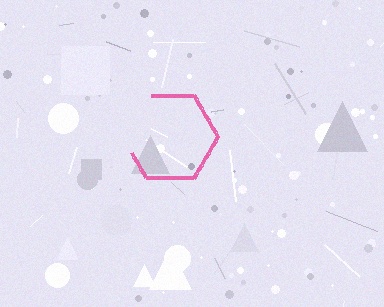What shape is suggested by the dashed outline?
The dashed outline suggests a hexagon.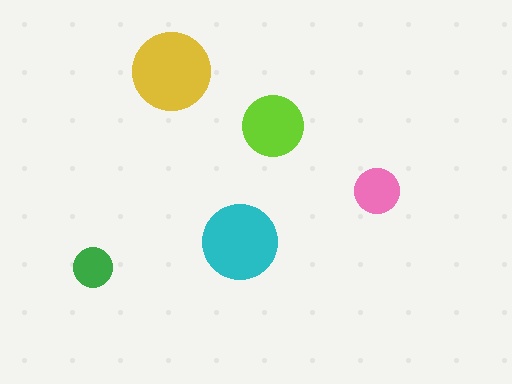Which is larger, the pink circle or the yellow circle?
The yellow one.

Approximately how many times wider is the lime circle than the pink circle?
About 1.5 times wider.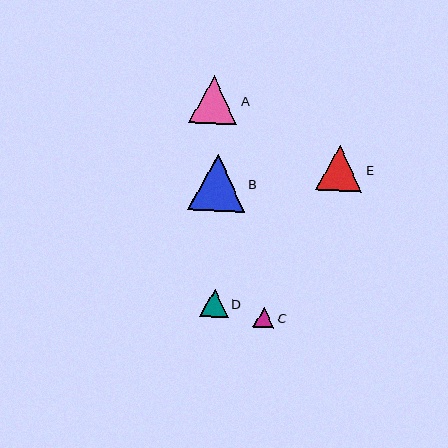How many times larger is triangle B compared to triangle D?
Triangle B is approximately 2.0 times the size of triangle D.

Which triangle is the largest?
Triangle B is the largest with a size of approximately 56 pixels.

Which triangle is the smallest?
Triangle C is the smallest with a size of approximately 21 pixels.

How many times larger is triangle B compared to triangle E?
Triangle B is approximately 1.2 times the size of triangle E.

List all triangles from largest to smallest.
From largest to smallest: B, A, E, D, C.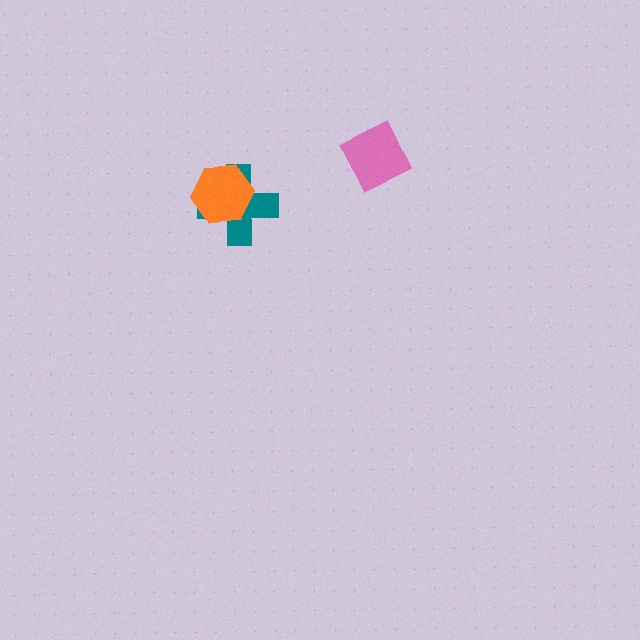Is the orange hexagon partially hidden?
No, no other shape covers it.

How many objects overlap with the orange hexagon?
1 object overlaps with the orange hexagon.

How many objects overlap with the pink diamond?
0 objects overlap with the pink diamond.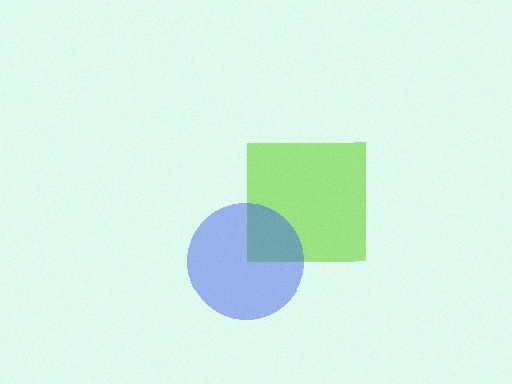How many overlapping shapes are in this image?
There are 2 overlapping shapes in the image.